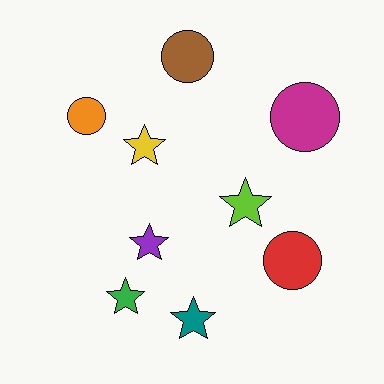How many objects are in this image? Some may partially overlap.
There are 9 objects.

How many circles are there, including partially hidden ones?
There are 4 circles.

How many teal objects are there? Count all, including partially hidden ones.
There is 1 teal object.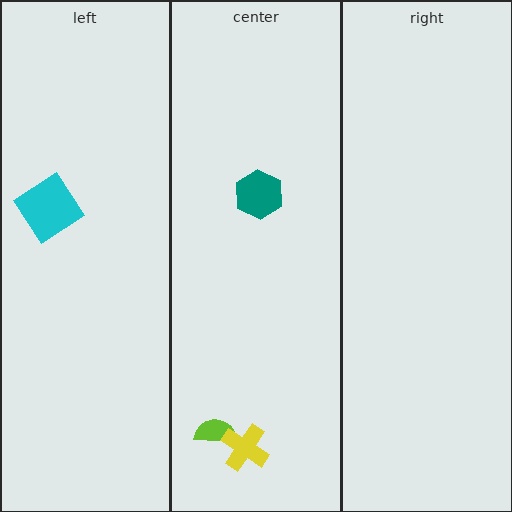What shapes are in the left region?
The cyan diamond.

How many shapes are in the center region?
3.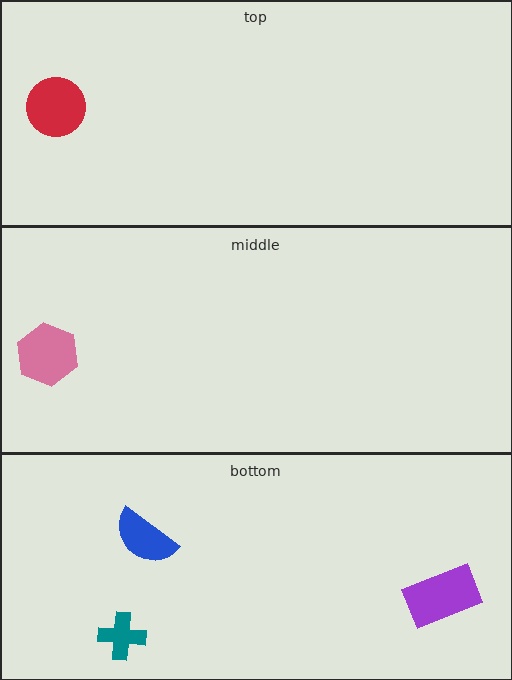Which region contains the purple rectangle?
The bottom region.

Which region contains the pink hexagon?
The middle region.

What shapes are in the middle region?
The pink hexagon.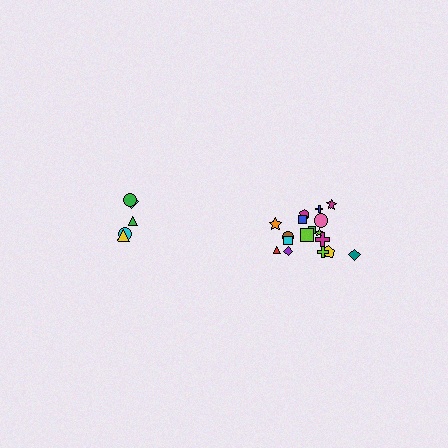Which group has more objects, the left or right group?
The right group.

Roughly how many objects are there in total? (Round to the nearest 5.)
Roughly 25 objects in total.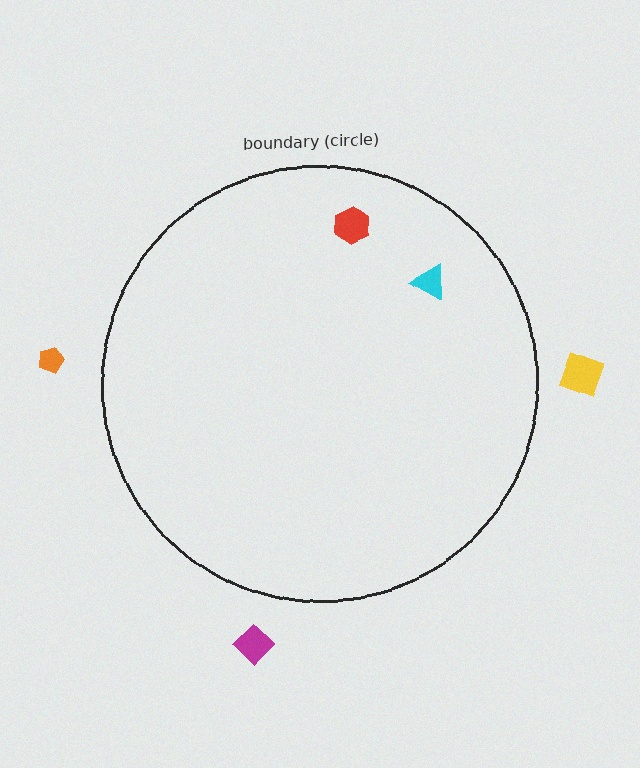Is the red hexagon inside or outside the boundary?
Inside.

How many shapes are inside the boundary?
2 inside, 3 outside.